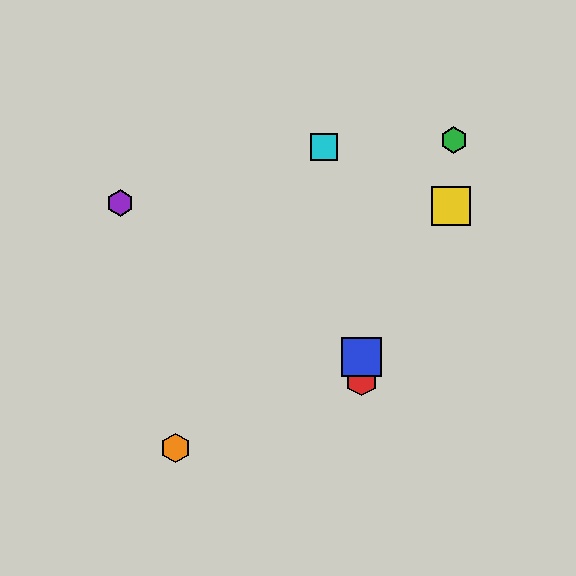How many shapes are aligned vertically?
2 shapes (the red hexagon, the blue square) are aligned vertically.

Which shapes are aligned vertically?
The red hexagon, the blue square are aligned vertically.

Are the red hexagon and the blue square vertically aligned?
Yes, both are at x≈362.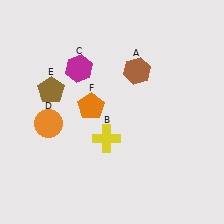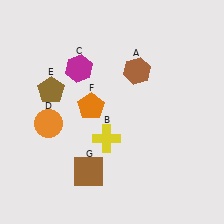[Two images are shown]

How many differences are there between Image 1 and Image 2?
There is 1 difference between the two images.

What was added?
A brown square (G) was added in Image 2.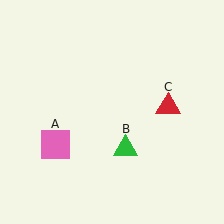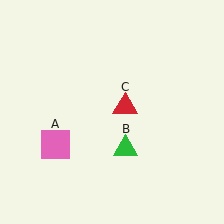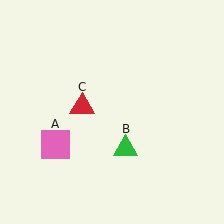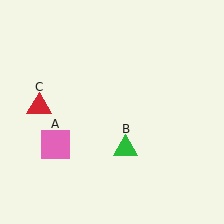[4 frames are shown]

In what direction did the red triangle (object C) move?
The red triangle (object C) moved left.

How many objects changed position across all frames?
1 object changed position: red triangle (object C).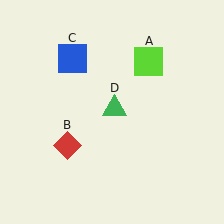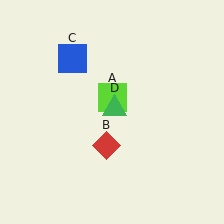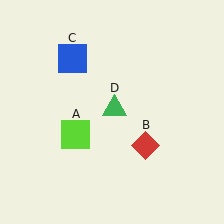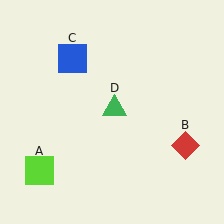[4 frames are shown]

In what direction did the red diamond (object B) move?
The red diamond (object B) moved right.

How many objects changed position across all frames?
2 objects changed position: lime square (object A), red diamond (object B).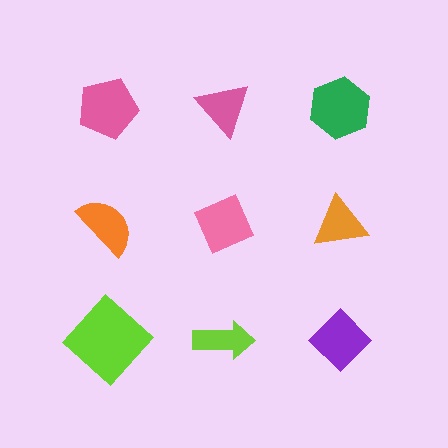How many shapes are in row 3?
3 shapes.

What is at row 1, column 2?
A pink triangle.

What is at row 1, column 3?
A green hexagon.